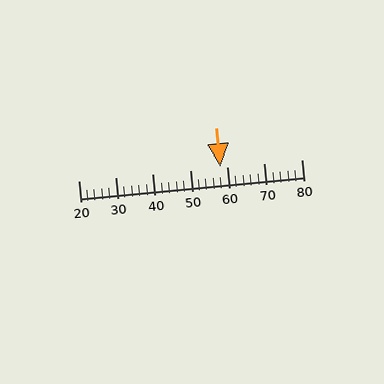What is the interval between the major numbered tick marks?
The major tick marks are spaced 10 units apart.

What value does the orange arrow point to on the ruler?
The orange arrow points to approximately 58.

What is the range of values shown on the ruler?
The ruler shows values from 20 to 80.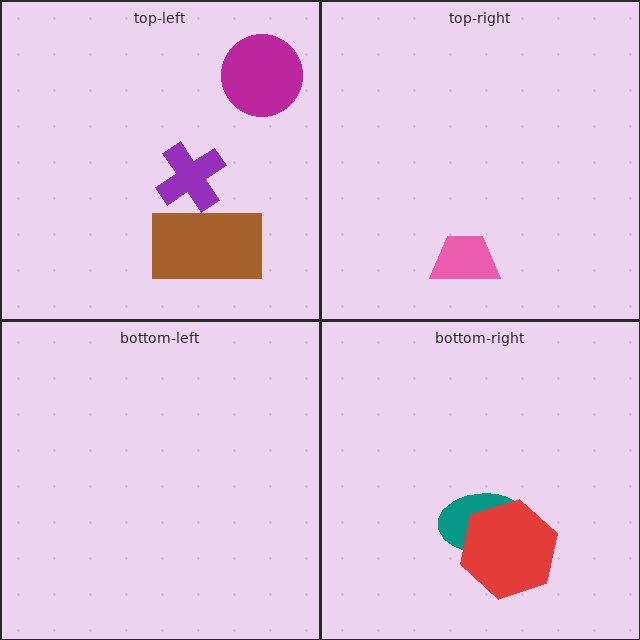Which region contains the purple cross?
The top-left region.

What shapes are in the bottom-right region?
The teal ellipse, the red hexagon.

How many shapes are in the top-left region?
3.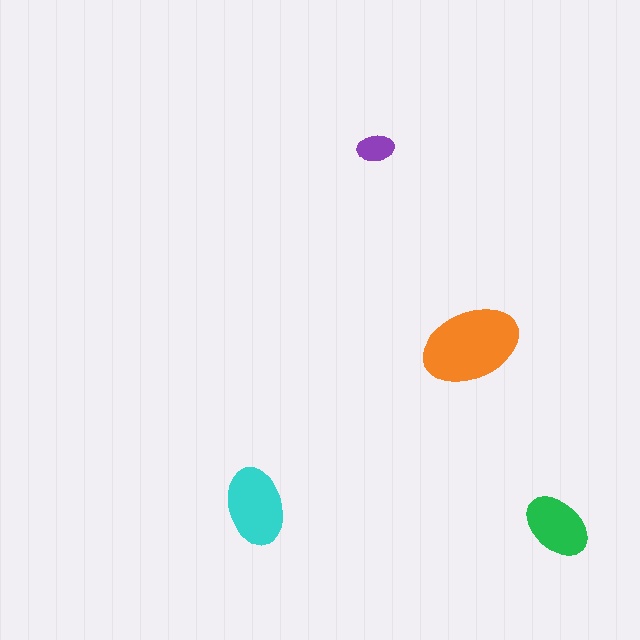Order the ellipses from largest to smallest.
the orange one, the cyan one, the green one, the purple one.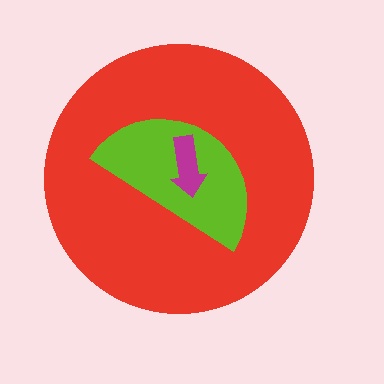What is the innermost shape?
The magenta arrow.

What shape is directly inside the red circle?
The lime semicircle.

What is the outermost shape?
The red circle.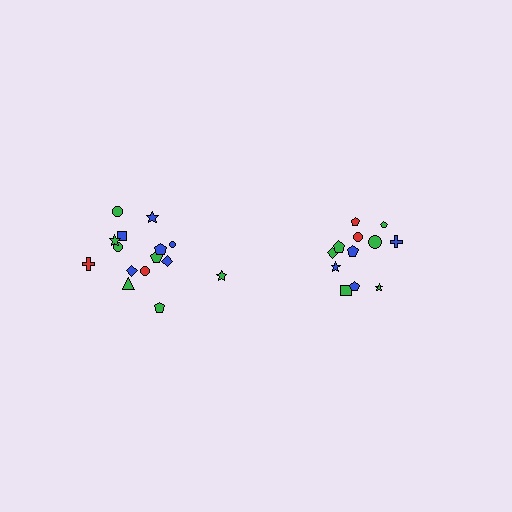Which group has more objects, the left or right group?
The left group.